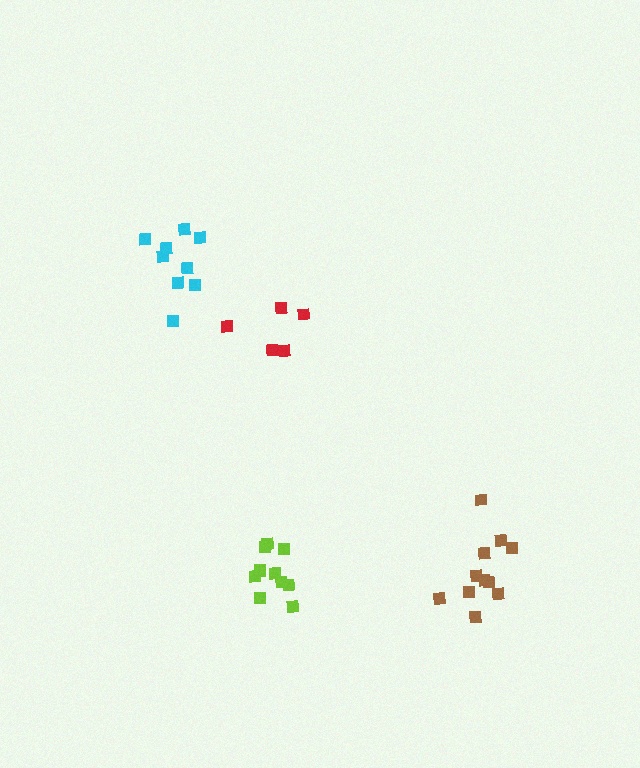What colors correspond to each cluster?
The clusters are colored: red, brown, lime, cyan.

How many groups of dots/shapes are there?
There are 4 groups.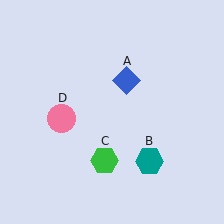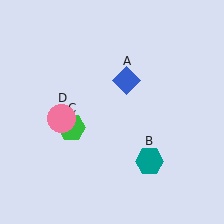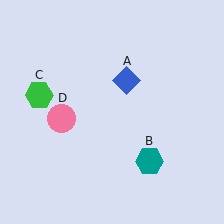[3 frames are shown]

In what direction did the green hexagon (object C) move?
The green hexagon (object C) moved up and to the left.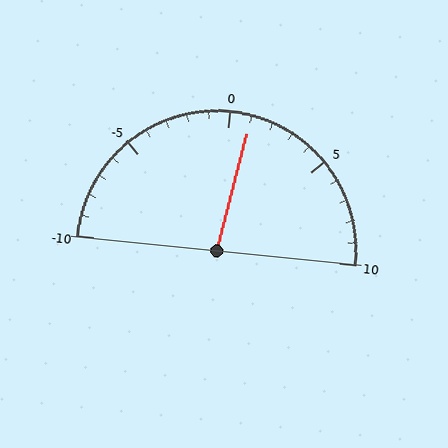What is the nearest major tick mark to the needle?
The nearest major tick mark is 0.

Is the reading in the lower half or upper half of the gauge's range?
The reading is in the upper half of the range (-10 to 10).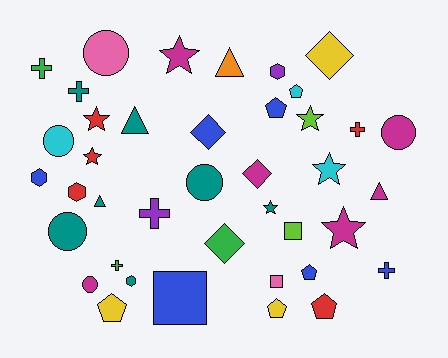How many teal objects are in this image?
There are 7 teal objects.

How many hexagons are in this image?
There are 4 hexagons.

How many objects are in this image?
There are 40 objects.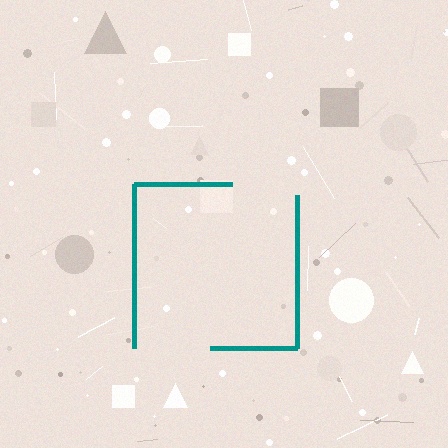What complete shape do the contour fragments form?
The contour fragments form a square.